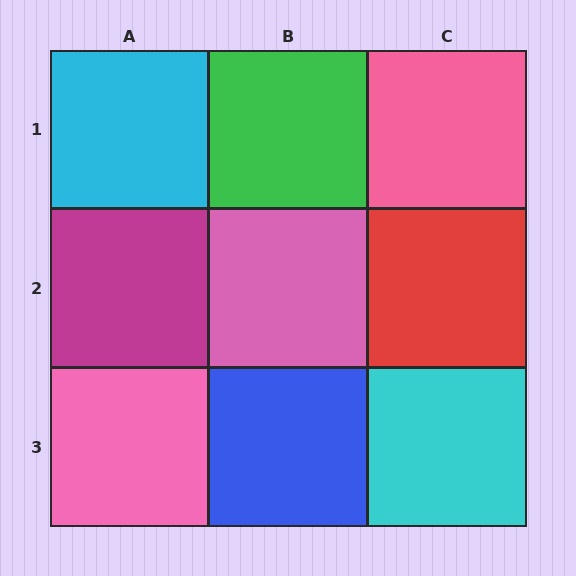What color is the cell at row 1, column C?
Pink.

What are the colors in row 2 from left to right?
Magenta, pink, red.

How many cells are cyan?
2 cells are cyan.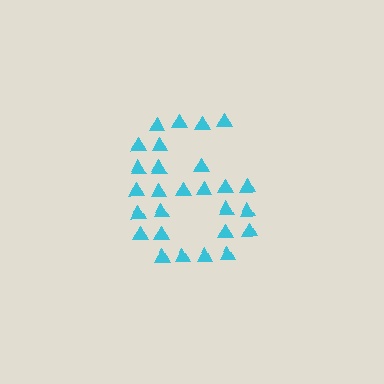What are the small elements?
The small elements are triangles.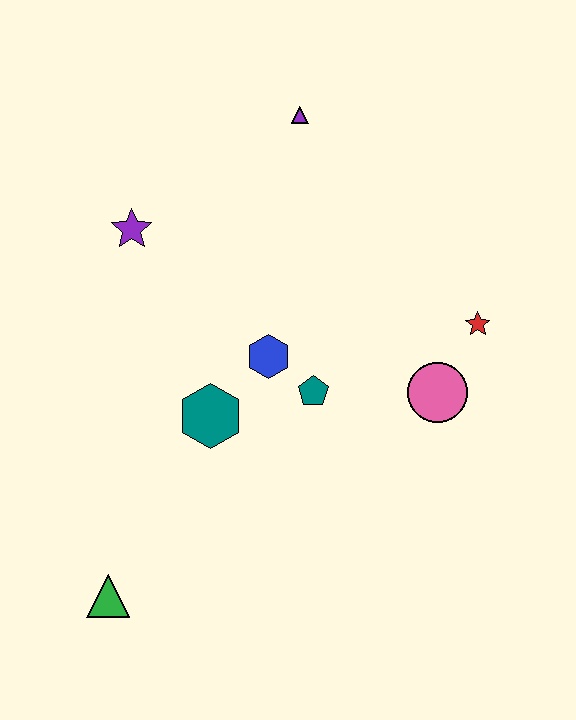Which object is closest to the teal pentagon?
The blue hexagon is closest to the teal pentagon.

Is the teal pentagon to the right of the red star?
No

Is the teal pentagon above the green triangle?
Yes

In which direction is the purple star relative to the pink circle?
The purple star is to the left of the pink circle.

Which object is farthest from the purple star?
The green triangle is farthest from the purple star.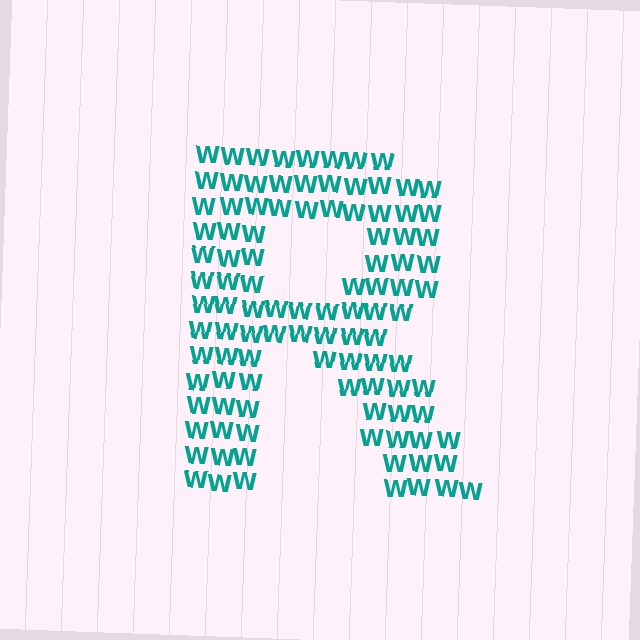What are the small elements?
The small elements are letter W's.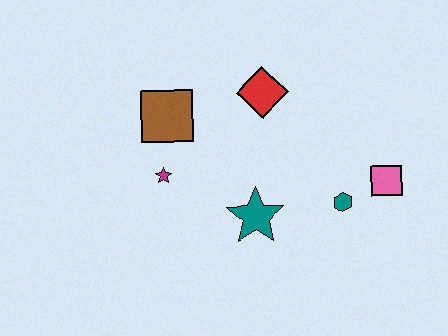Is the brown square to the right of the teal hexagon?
No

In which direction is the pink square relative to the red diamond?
The pink square is to the right of the red diamond.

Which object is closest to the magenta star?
The brown square is closest to the magenta star.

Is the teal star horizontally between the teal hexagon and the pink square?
No